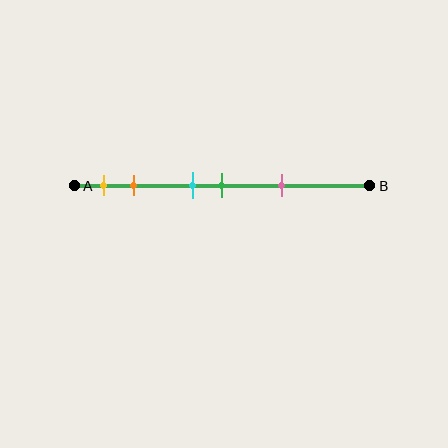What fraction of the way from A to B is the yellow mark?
The yellow mark is approximately 10% (0.1) of the way from A to B.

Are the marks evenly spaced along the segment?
No, the marks are not evenly spaced.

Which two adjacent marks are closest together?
The cyan and green marks are the closest adjacent pair.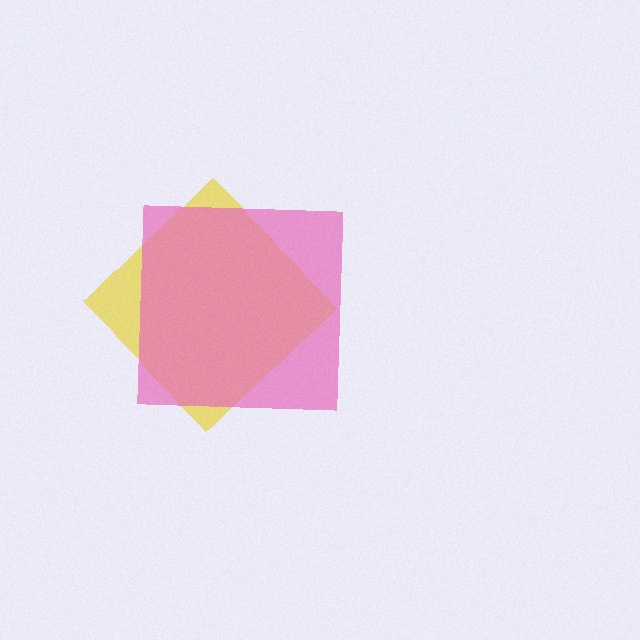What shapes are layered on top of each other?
The layered shapes are: a yellow diamond, a pink square.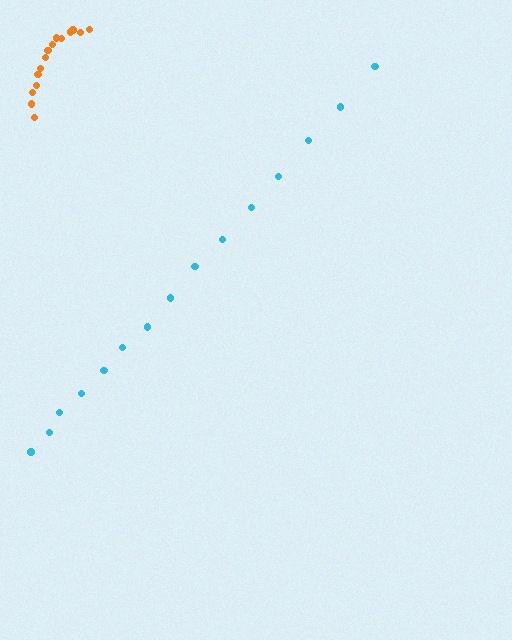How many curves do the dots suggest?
There are 2 distinct paths.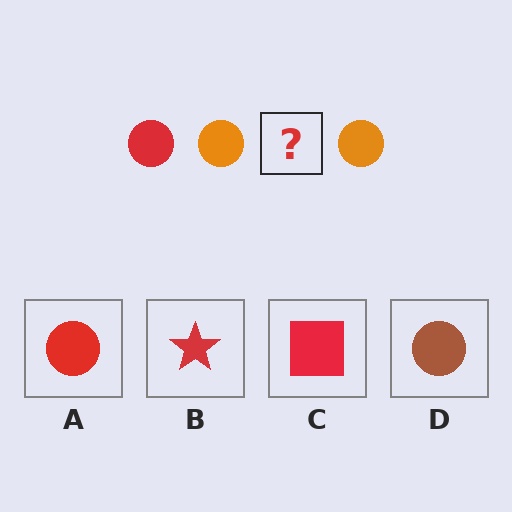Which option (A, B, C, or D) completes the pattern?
A.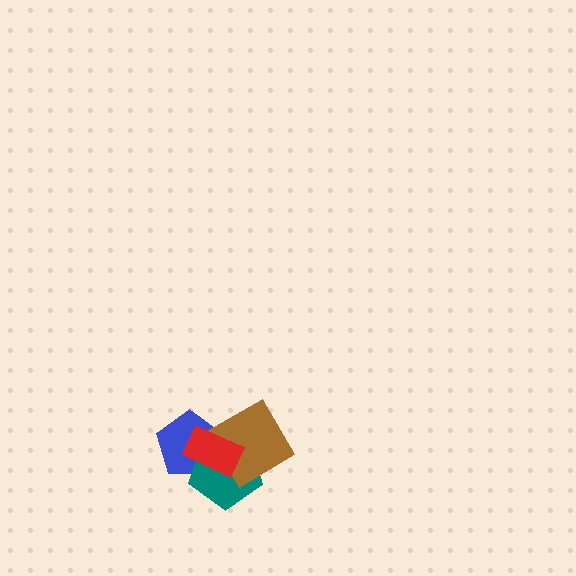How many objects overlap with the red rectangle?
3 objects overlap with the red rectangle.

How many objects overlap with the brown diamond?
2 objects overlap with the brown diamond.